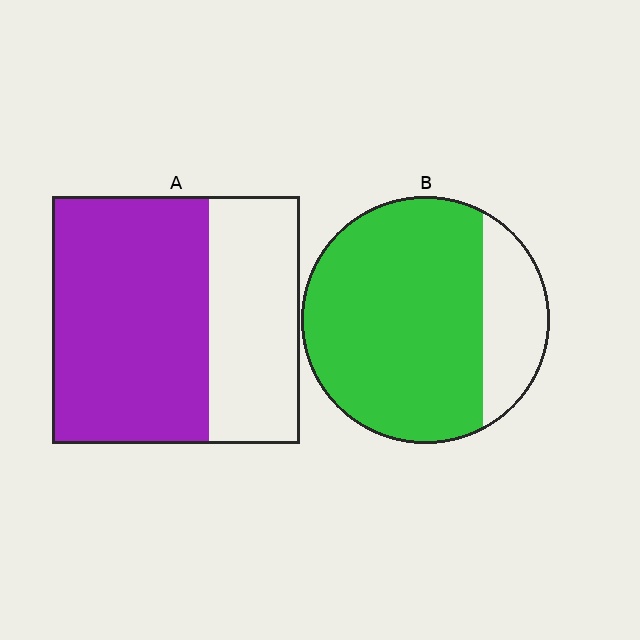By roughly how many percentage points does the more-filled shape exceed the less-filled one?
By roughly 15 percentage points (B over A).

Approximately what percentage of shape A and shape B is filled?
A is approximately 65% and B is approximately 80%.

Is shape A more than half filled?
Yes.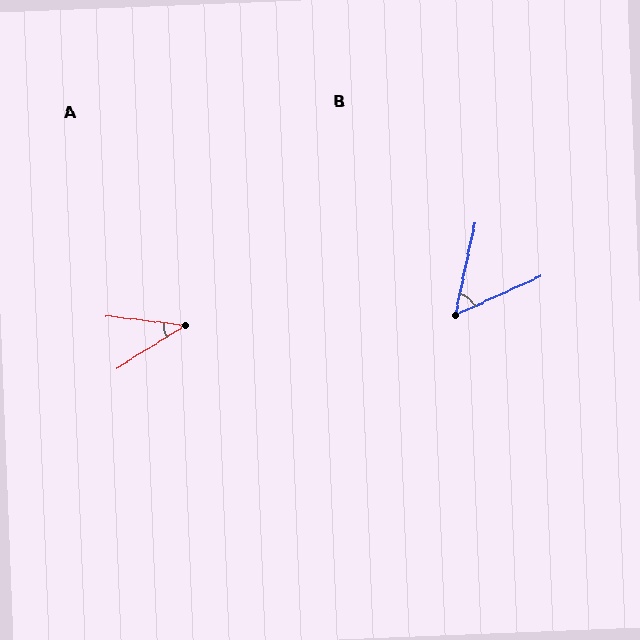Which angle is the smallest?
A, at approximately 39 degrees.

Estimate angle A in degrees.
Approximately 39 degrees.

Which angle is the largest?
B, at approximately 54 degrees.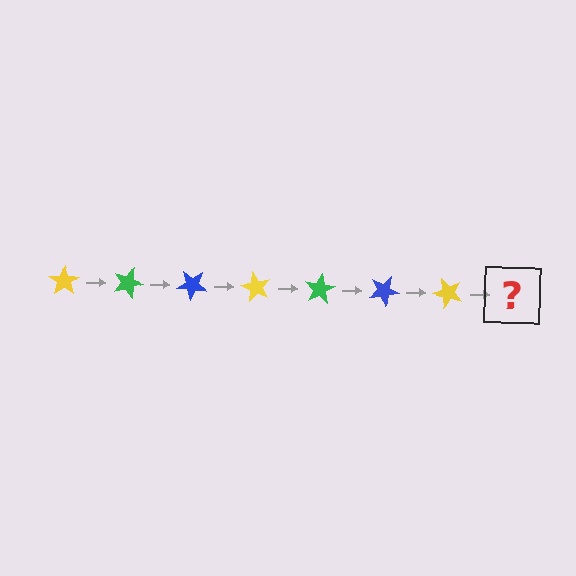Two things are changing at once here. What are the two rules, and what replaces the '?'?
The two rules are that it rotates 20 degrees each step and the color cycles through yellow, green, and blue. The '?' should be a green star, rotated 140 degrees from the start.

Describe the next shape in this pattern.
It should be a green star, rotated 140 degrees from the start.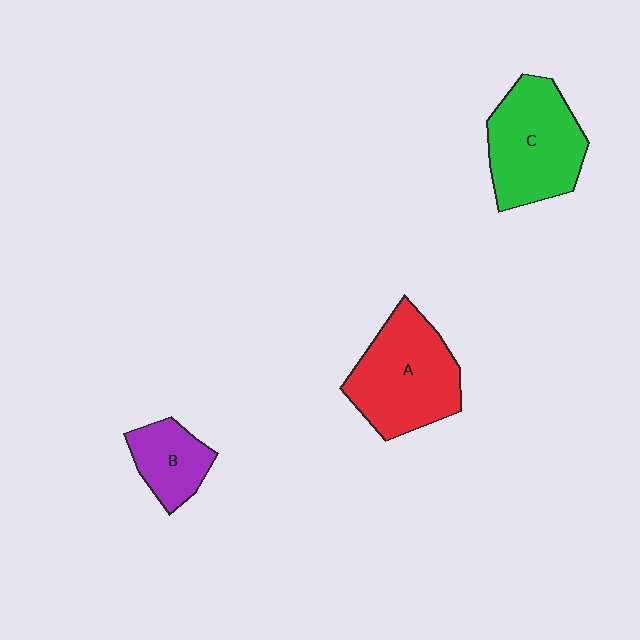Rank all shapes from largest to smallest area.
From largest to smallest: A (red), C (green), B (purple).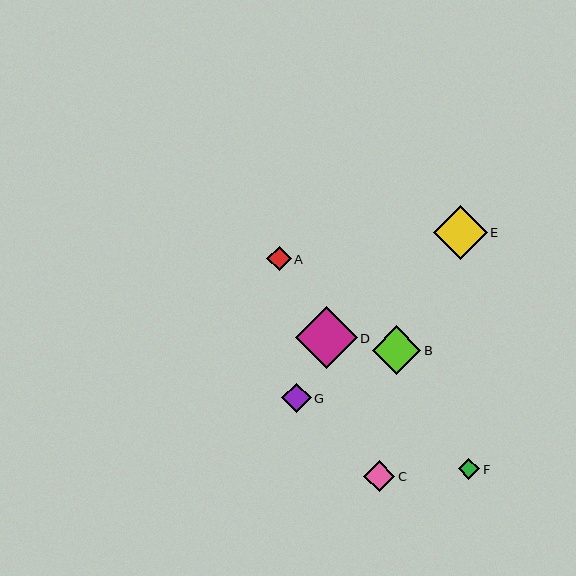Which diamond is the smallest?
Diamond F is the smallest with a size of approximately 21 pixels.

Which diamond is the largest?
Diamond D is the largest with a size of approximately 62 pixels.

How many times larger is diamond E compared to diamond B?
Diamond E is approximately 1.1 times the size of diamond B.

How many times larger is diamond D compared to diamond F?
Diamond D is approximately 2.9 times the size of diamond F.